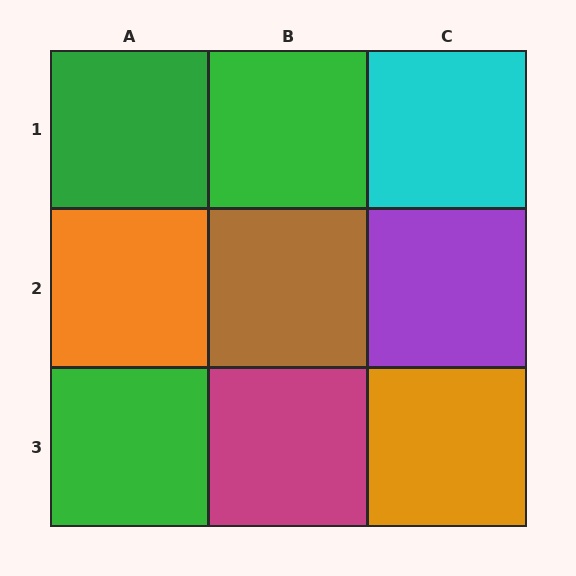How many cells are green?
3 cells are green.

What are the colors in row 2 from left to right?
Orange, brown, purple.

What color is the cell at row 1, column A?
Green.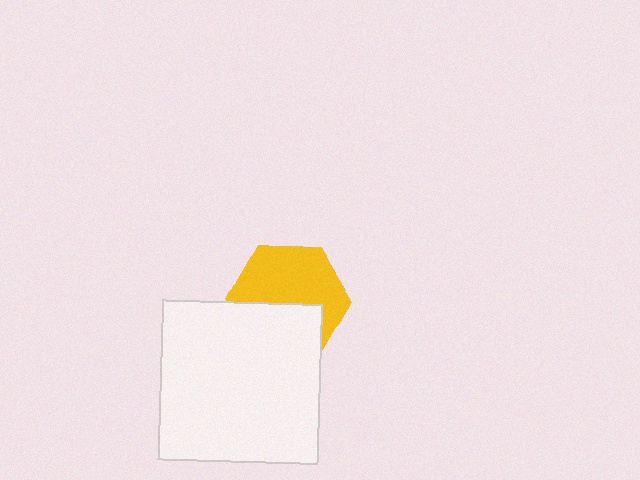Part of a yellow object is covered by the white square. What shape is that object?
It is a hexagon.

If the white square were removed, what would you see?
You would see the complete yellow hexagon.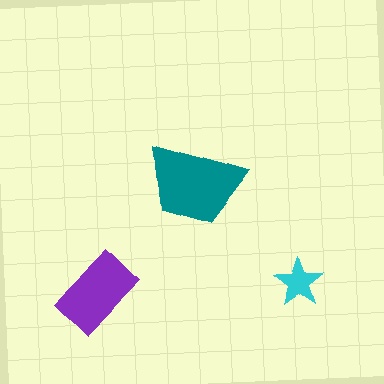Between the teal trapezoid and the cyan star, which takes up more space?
The teal trapezoid.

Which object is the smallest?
The cyan star.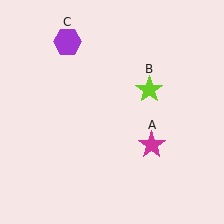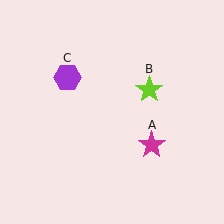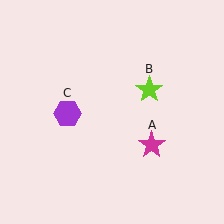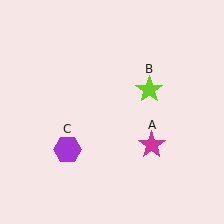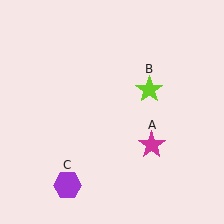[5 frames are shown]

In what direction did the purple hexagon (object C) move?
The purple hexagon (object C) moved down.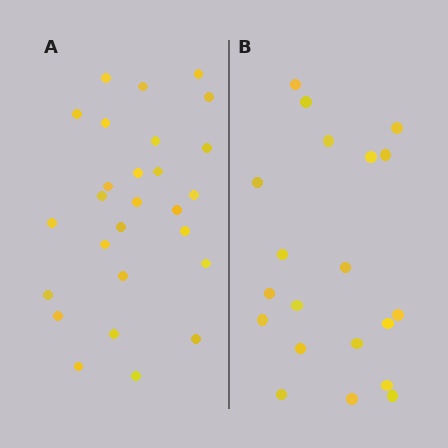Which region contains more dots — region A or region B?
Region A (the left region) has more dots.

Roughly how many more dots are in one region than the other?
Region A has roughly 8 or so more dots than region B.